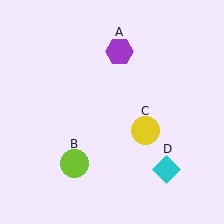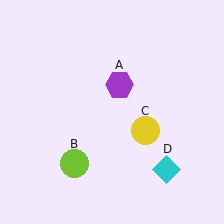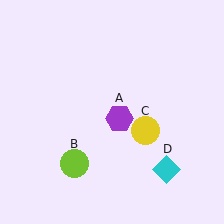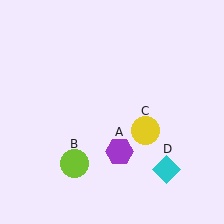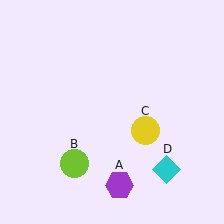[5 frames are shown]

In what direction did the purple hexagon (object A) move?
The purple hexagon (object A) moved down.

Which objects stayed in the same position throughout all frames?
Lime circle (object B) and yellow circle (object C) and cyan diamond (object D) remained stationary.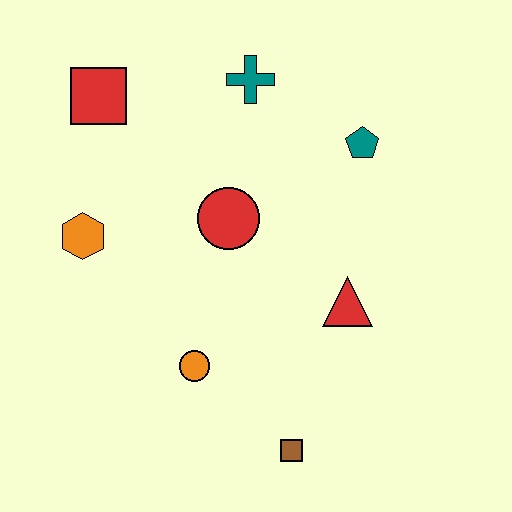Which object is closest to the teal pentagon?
The teal cross is closest to the teal pentagon.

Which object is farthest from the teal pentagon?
The brown square is farthest from the teal pentagon.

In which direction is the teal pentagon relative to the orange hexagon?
The teal pentagon is to the right of the orange hexagon.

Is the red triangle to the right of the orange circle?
Yes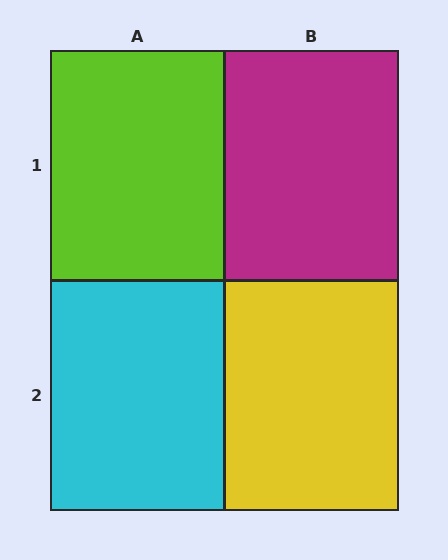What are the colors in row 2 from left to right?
Cyan, yellow.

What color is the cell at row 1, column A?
Lime.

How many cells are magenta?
1 cell is magenta.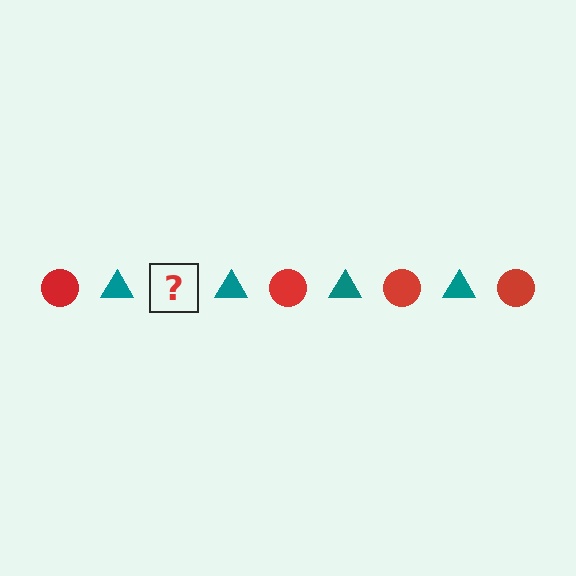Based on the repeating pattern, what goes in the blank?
The blank should be a red circle.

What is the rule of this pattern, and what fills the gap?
The rule is that the pattern alternates between red circle and teal triangle. The gap should be filled with a red circle.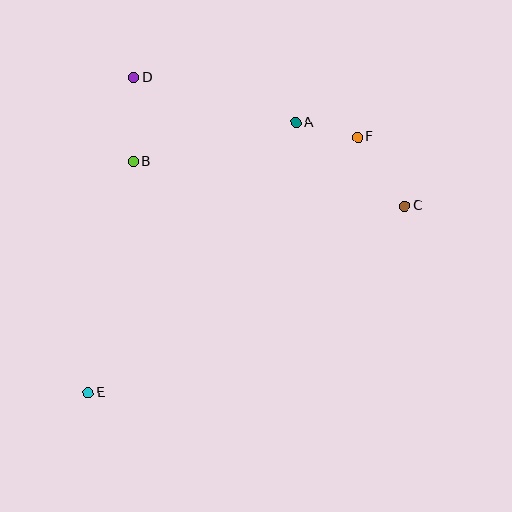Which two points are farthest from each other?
Points E and F are farthest from each other.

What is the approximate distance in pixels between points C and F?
The distance between C and F is approximately 83 pixels.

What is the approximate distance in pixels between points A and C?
The distance between A and C is approximately 137 pixels.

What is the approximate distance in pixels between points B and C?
The distance between B and C is approximately 274 pixels.